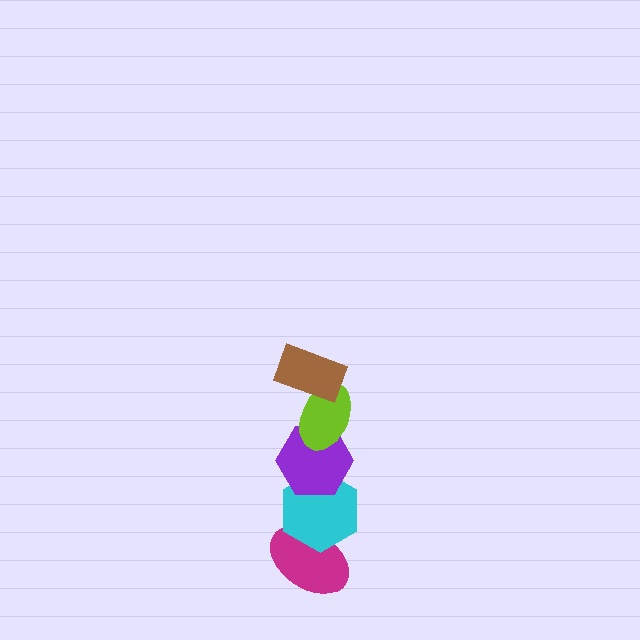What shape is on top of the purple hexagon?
The lime ellipse is on top of the purple hexagon.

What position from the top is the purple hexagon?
The purple hexagon is 3rd from the top.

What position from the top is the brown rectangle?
The brown rectangle is 1st from the top.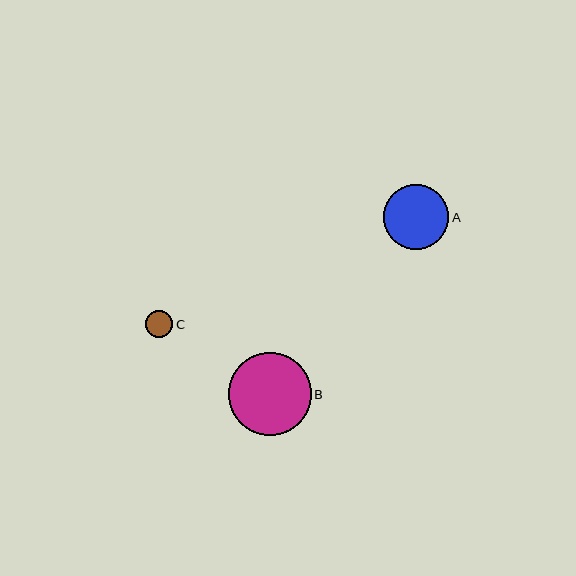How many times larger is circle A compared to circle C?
Circle A is approximately 2.4 times the size of circle C.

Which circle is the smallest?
Circle C is the smallest with a size of approximately 27 pixels.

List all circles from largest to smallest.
From largest to smallest: B, A, C.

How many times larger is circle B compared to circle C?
Circle B is approximately 3.1 times the size of circle C.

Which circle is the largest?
Circle B is the largest with a size of approximately 83 pixels.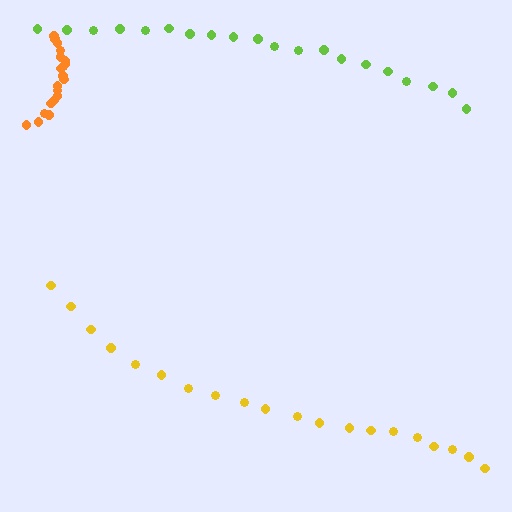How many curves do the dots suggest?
There are 3 distinct paths.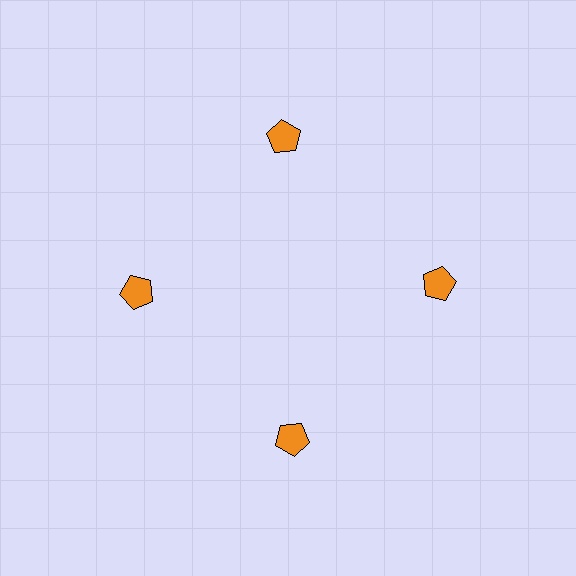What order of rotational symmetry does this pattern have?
This pattern has 4-fold rotational symmetry.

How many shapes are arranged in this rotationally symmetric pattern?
There are 4 shapes, arranged in 4 groups of 1.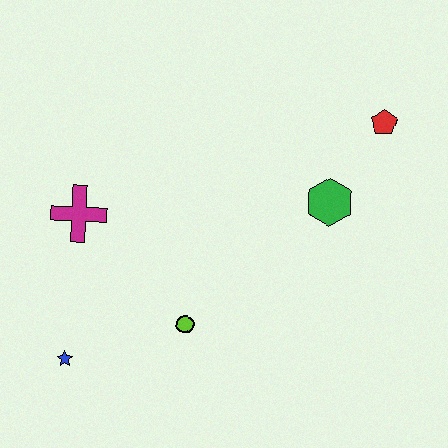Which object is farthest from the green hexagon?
The blue star is farthest from the green hexagon.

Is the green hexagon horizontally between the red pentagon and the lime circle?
Yes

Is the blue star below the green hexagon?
Yes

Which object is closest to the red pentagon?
The green hexagon is closest to the red pentagon.